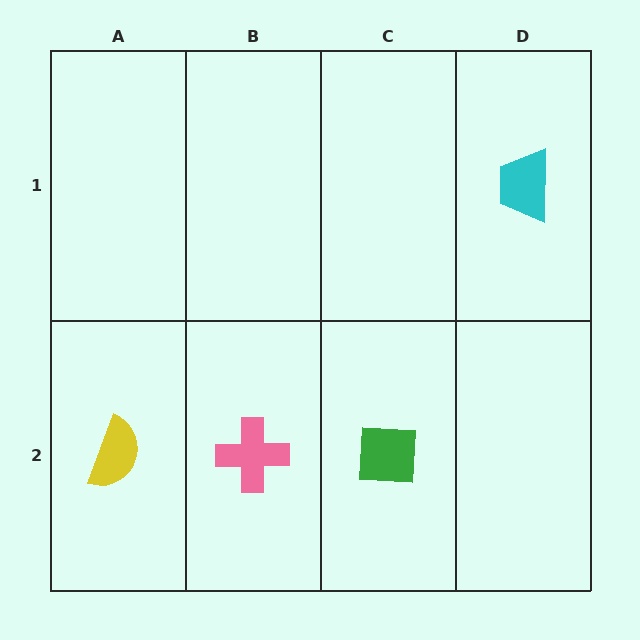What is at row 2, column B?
A pink cross.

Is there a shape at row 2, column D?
No, that cell is empty.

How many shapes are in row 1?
1 shape.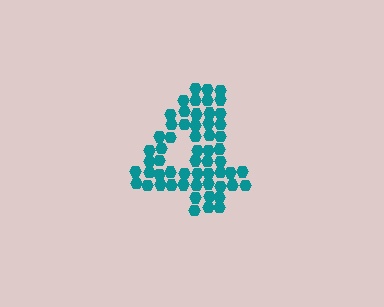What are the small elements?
The small elements are hexagons.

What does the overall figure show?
The overall figure shows the digit 4.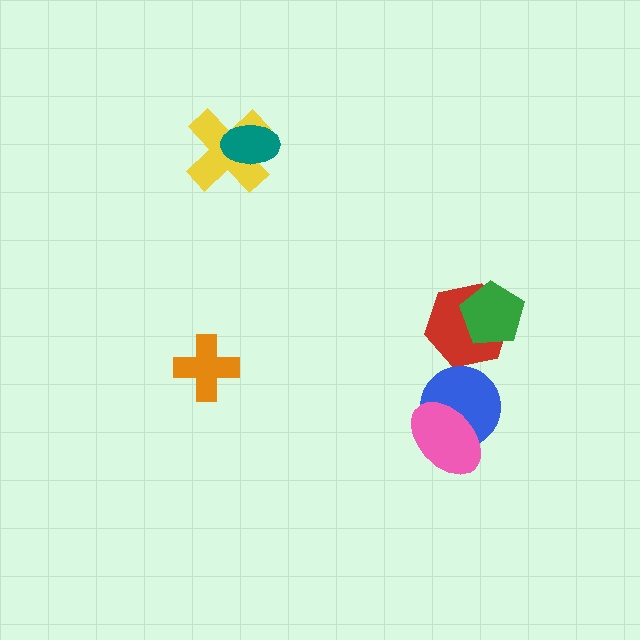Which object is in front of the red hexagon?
The green pentagon is in front of the red hexagon.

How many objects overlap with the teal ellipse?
1 object overlaps with the teal ellipse.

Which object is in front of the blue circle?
The pink ellipse is in front of the blue circle.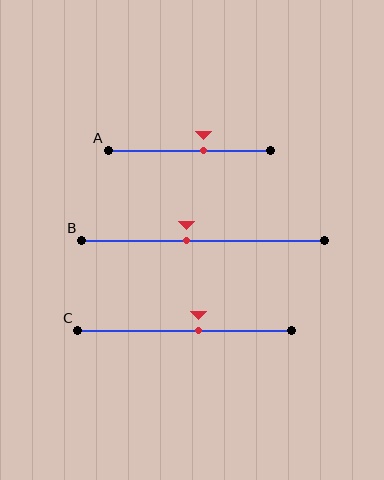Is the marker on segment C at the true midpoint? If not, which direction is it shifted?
No, the marker on segment C is shifted to the right by about 6% of the segment length.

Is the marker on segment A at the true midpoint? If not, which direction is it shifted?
No, the marker on segment A is shifted to the right by about 9% of the segment length.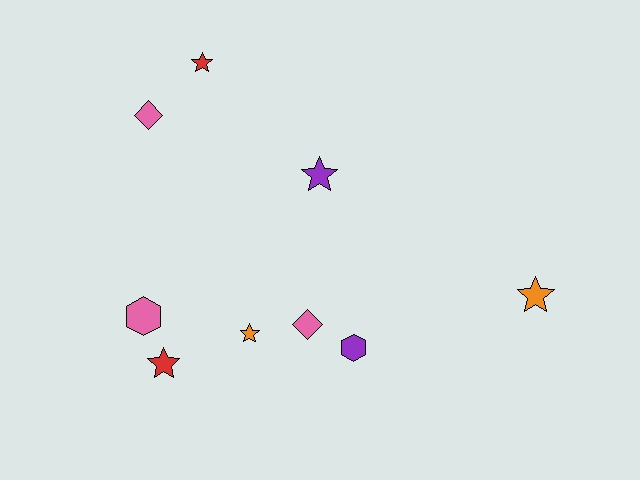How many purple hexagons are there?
There is 1 purple hexagon.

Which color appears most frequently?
Pink, with 3 objects.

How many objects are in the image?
There are 9 objects.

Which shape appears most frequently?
Star, with 5 objects.